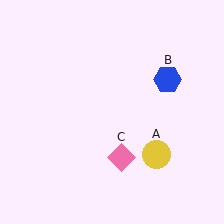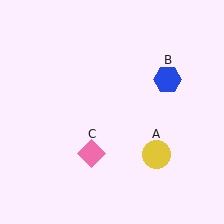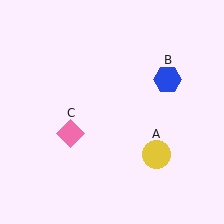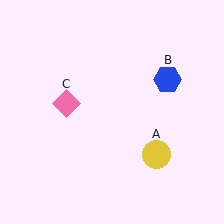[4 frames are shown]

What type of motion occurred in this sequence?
The pink diamond (object C) rotated clockwise around the center of the scene.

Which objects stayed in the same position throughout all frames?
Yellow circle (object A) and blue hexagon (object B) remained stationary.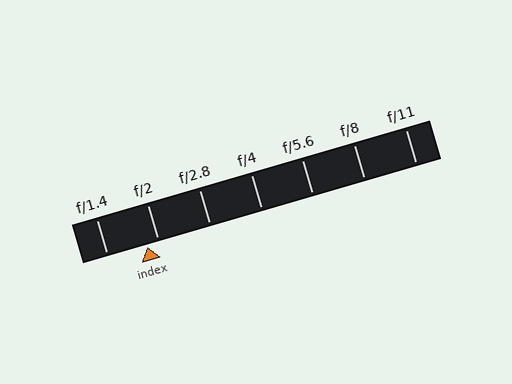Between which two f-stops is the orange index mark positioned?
The index mark is between f/1.4 and f/2.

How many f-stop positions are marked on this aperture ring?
There are 7 f-stop positions marked.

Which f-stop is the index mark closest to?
The index mark is closest to f/2.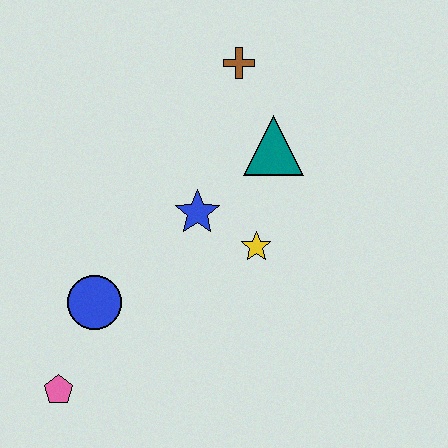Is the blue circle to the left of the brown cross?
Yes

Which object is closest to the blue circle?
The pink pentagon is closest to the blue circle.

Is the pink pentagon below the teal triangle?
Yes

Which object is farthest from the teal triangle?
The pink pentagon is farthest from the teal triangle.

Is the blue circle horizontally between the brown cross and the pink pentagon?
Yes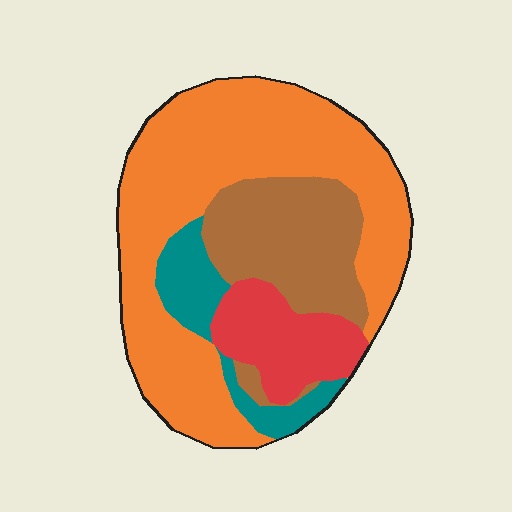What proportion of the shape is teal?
Teal takes up about one tenth (1/10) of the shape.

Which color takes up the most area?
Orange, at roughly 55%.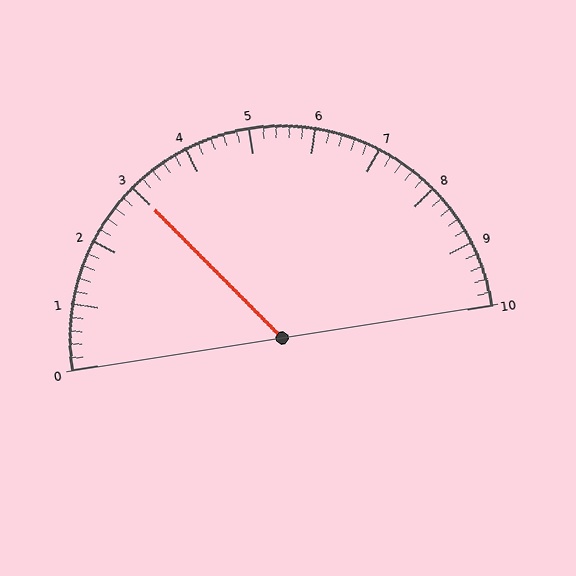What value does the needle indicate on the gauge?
The needle indicates approximately 3.0.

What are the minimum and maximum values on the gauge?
The gauge ranges from 0 to 10.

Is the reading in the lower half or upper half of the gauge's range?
The reading is in the lower half of the range (0 to 10).